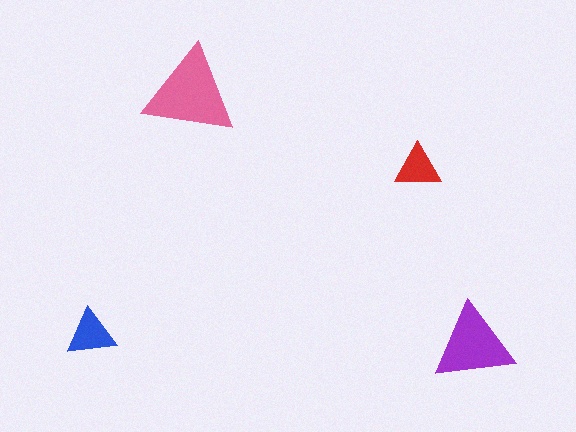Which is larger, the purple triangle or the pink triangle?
The pink one.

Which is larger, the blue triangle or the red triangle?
The blue one.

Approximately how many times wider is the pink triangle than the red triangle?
About 2 times wider.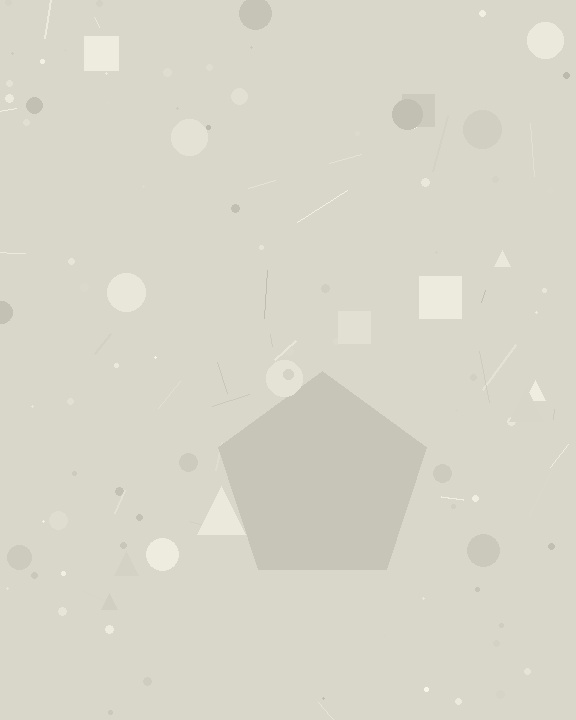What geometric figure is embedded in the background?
A pentagon is embedded in the background.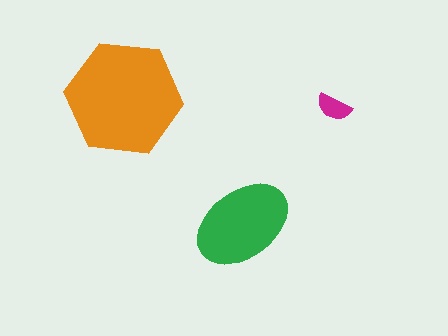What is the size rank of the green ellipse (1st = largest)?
2nd.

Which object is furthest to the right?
The magenta semicircle is rightmost.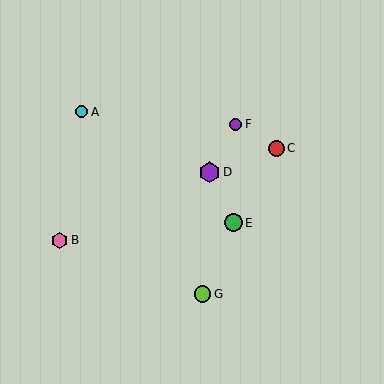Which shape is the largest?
The purple hexagon (labeled D) is the largest.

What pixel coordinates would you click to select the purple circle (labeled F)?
Click at (236, 124) to select the purple circle F.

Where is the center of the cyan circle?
The center of the cyan circle is at (82, 112).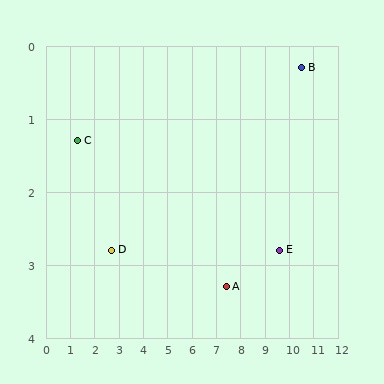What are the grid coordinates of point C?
Point C is at approximately (1.3, 1.3).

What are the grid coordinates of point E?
Point E is at approximately (9.6, 2.8).